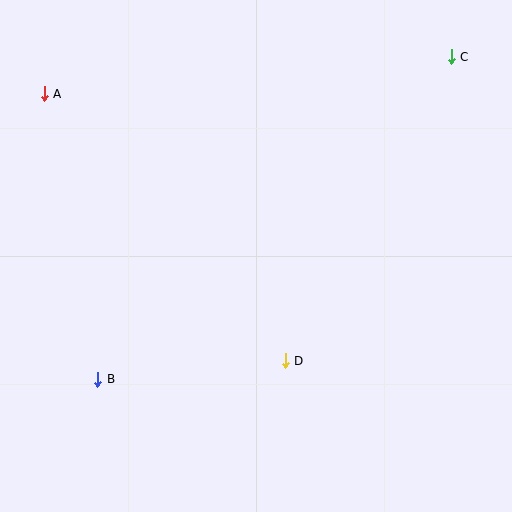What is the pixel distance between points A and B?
The distance between A and B is 290 pixels.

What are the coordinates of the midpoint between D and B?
The midpoint between D and B is at (191, 370).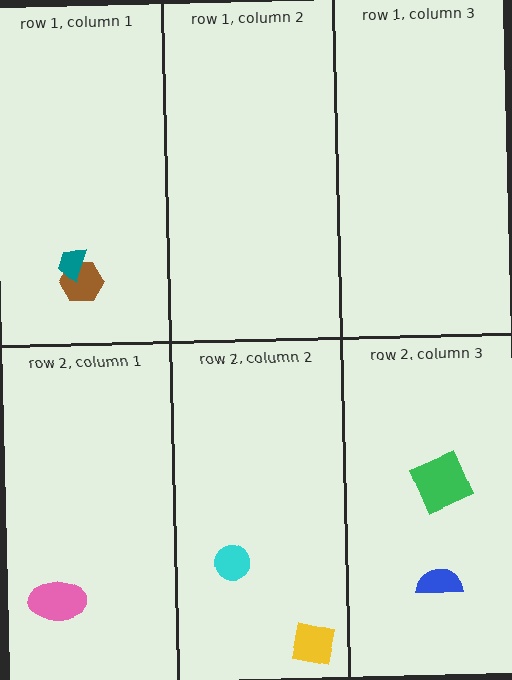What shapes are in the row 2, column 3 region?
The green square, the blue semicircle.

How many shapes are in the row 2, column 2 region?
2.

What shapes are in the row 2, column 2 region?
The yellow square, the cyan circle.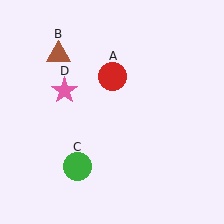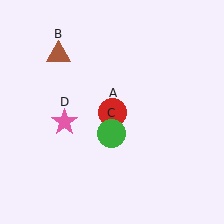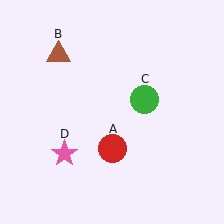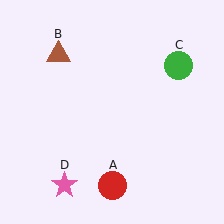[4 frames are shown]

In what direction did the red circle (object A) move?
The red circle (object A) moved down.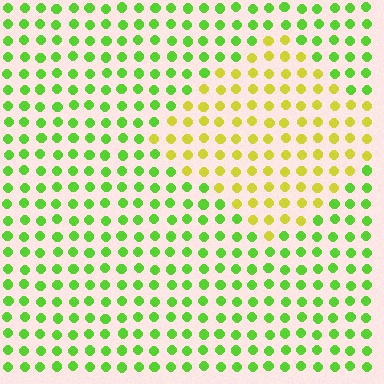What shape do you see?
I see a diamond.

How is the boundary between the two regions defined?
The boundary is defined purely by a slight shift in hue (about 45 degrees). Spacing, size, and orientation are identical on both sides.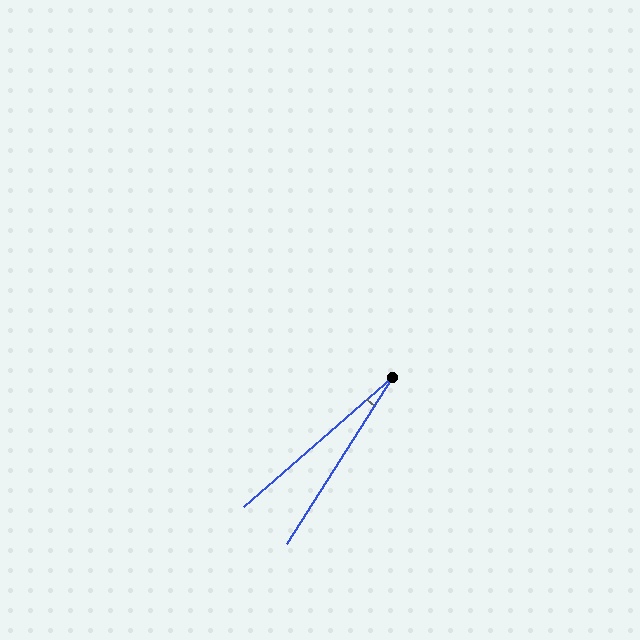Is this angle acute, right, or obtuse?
It is acute.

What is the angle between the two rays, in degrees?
Approximately 16 degrees.